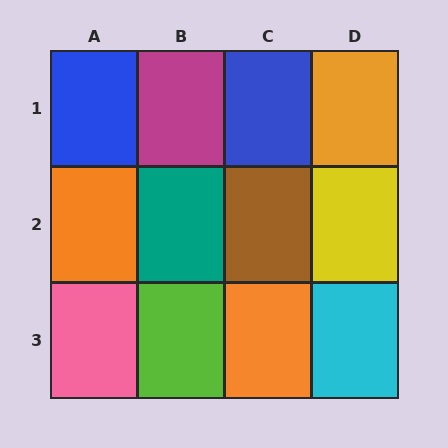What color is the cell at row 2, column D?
Yellow.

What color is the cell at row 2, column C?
Brown.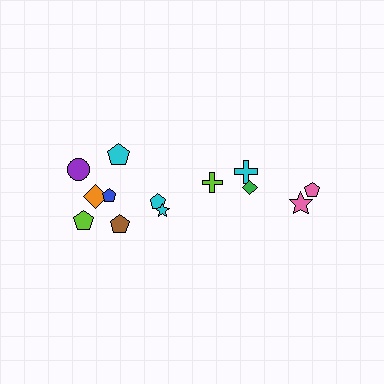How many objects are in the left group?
There are 8 objects.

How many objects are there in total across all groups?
There are 13 objects.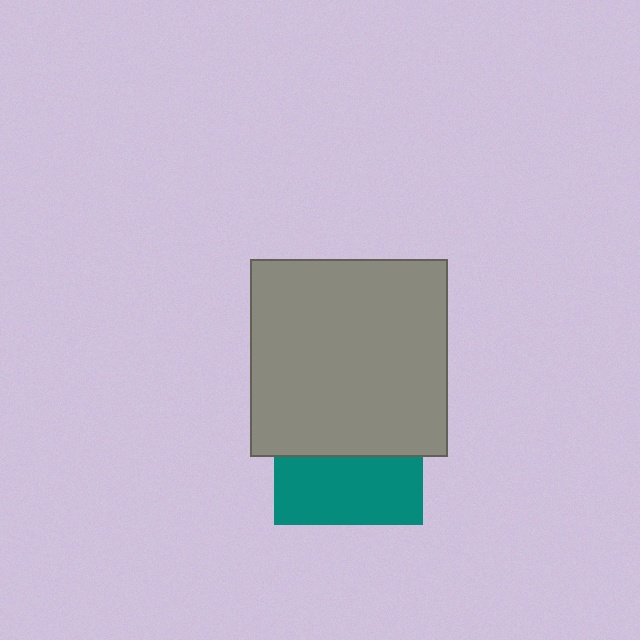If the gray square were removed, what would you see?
You would see the complete teal square.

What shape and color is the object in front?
The object in front is a gray square.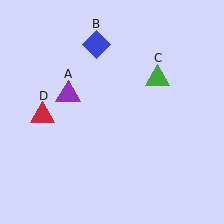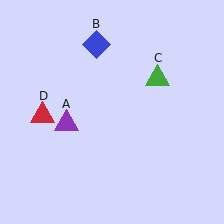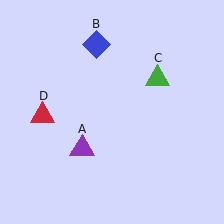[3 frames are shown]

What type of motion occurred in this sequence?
The purple triangle (object A) rotated counterclockwise around the center of the scene.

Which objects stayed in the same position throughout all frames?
Blue diamond (object B) and green triangle (object C) and red triangle (object D) remained stationary.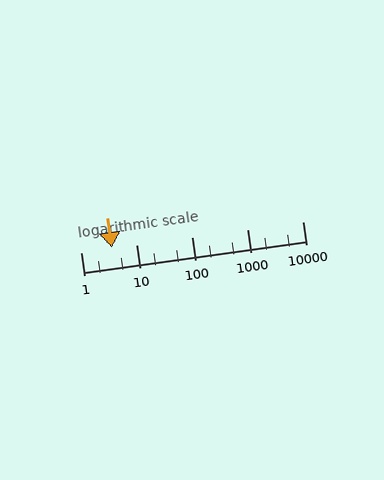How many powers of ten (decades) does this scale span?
The scale spans 4 decades, from 1 to 10000.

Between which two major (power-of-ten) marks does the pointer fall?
The pointer is between 1 and 10.